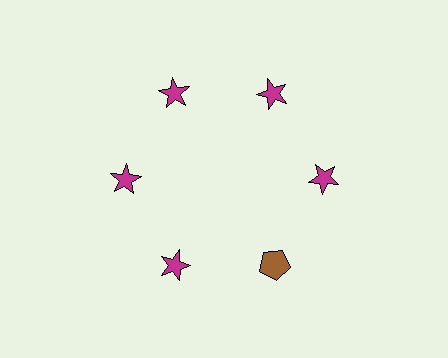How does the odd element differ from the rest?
It differs in both color (brown instead of magenta) and shape (pentagon instead of star).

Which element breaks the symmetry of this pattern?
The brown pentagon at roughly the 5 o'clock position breaks the symmetry. All other shapes are magenta stars.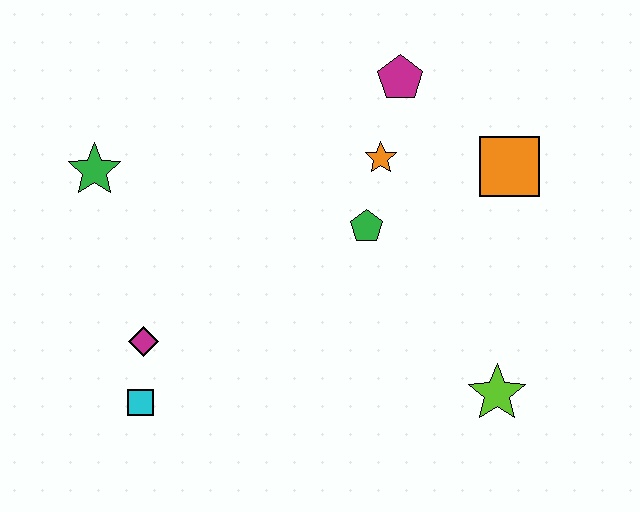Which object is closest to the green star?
The magenta diamond is closest to the green star.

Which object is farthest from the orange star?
The cyan square is farthest from the orange star.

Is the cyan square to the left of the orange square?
Yes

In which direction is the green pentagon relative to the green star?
The green pentagon is to the right of the green star.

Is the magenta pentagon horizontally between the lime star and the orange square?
No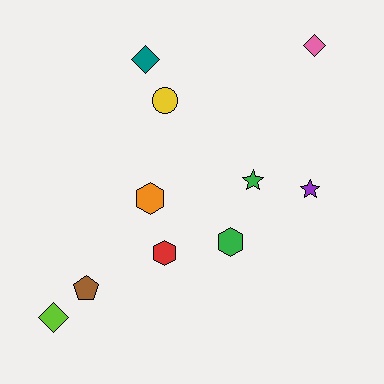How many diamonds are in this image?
There are 3 diamonds.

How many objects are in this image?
There are 10 objects.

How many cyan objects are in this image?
There are no cyan objects.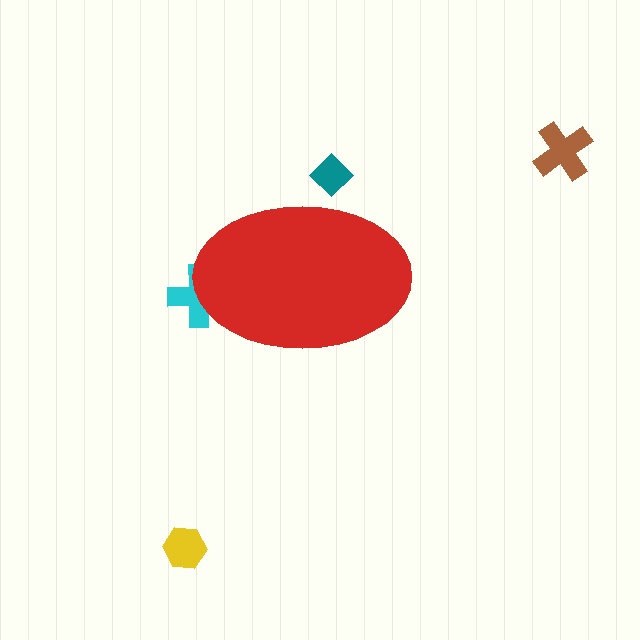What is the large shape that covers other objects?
A red ellipse.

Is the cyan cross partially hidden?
Yes, the cyan cross is partially hidden behind the red ellipse.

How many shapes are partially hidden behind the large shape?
2 shapes are partially hidden.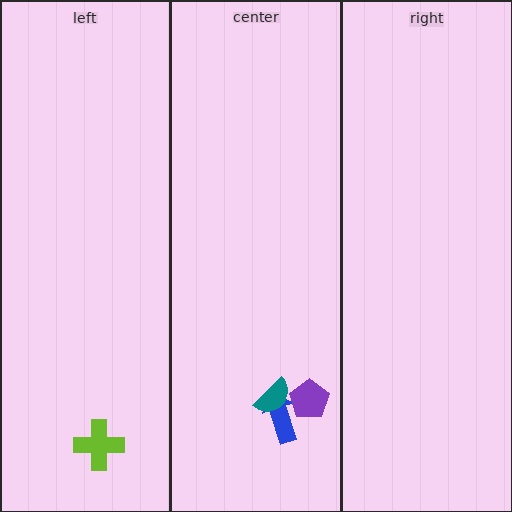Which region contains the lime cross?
The left region.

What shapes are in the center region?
The blue arrow, the purple pentagon, the teal semicircle.